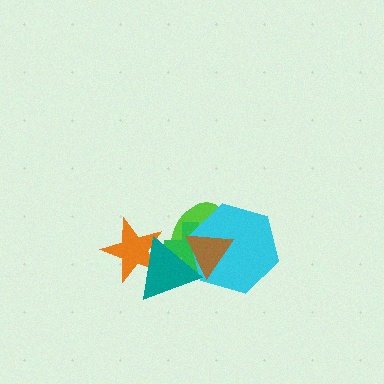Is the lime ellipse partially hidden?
Yes, it is partially covered by another shape.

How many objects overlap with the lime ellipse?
4 objects overlap with the lime ellipse.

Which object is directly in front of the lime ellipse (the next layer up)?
The green cross is directly in front of the lime ellipse.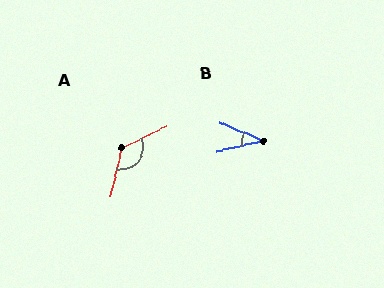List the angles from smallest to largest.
B (37°), A (128°).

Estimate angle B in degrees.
Approximately 37 degrees.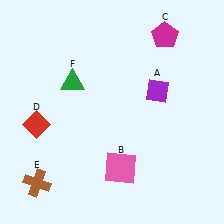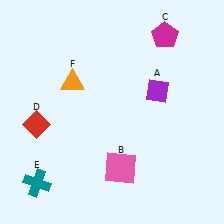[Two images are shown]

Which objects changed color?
E changed from brown to teal. F changed from green to orange.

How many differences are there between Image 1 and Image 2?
There are 2 differences between the two images.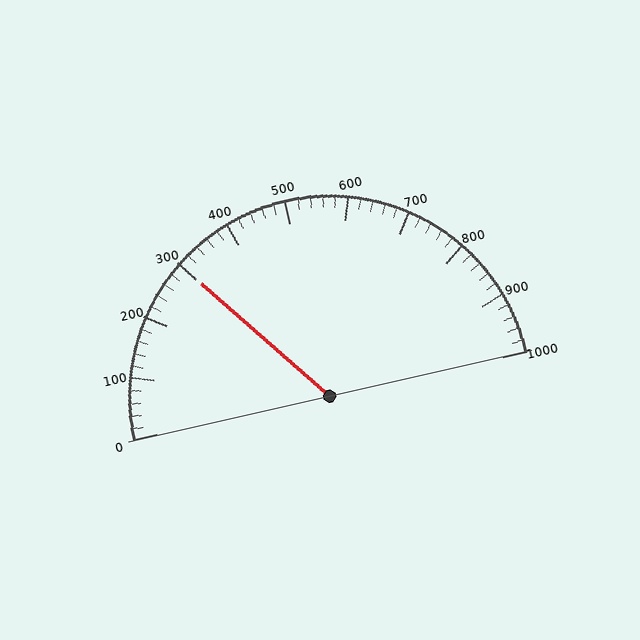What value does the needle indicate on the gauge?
The needle indicates approximately 300.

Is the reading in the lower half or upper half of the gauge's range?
The reading is in the lower half of the range (0 to 1000).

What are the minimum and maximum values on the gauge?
The gauge ranges from 0 to 1000.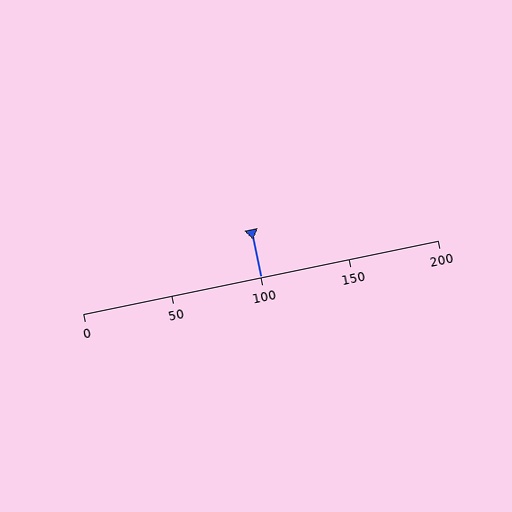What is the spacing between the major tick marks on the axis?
The major ticks are spaced 50 apart.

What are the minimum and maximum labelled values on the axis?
The axis runs from 0 to 200.